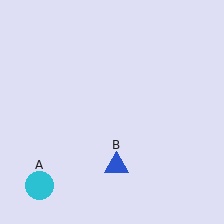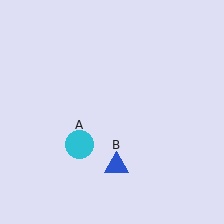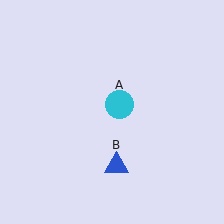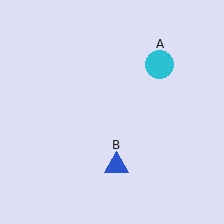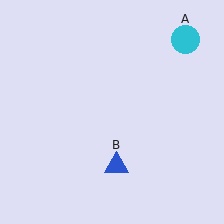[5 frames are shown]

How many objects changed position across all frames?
1 object changed position: cyan circle (object A).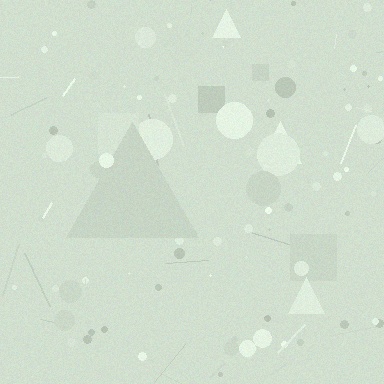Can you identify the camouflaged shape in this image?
The camouflaged shape is a triangle.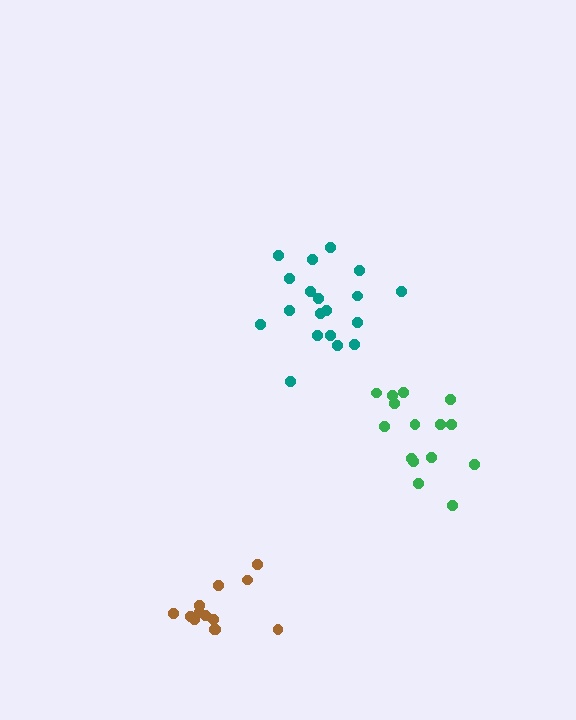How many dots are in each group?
Group 1: 19 dots, Group 2: 14 dots, Group 3: 15 dots (48 total).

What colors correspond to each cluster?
The clusters are colored: teal, brown, green.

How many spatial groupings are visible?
There are 3 spatial groupings.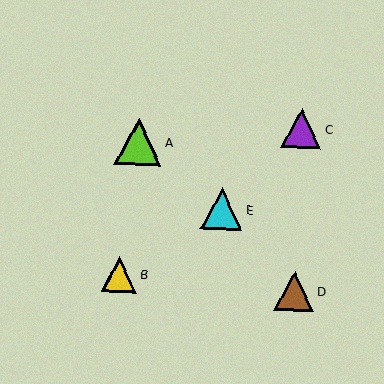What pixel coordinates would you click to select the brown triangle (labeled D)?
Click at (294, 291) to select the brown triangle D.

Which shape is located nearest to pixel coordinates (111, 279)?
The yellow triangle (labeled B) at (119, 274) is nearest to that location.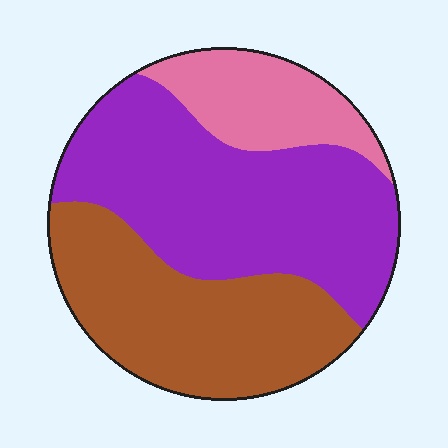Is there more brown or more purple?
Purple.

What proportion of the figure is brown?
Brown takes up between a quarter and a half of the figure.